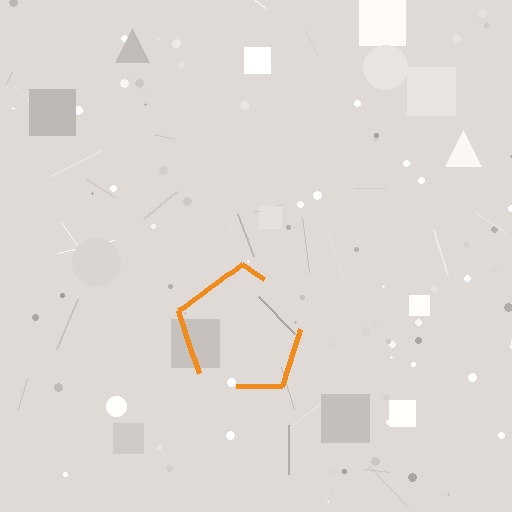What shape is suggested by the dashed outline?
The dashed outline suggests a pentagon.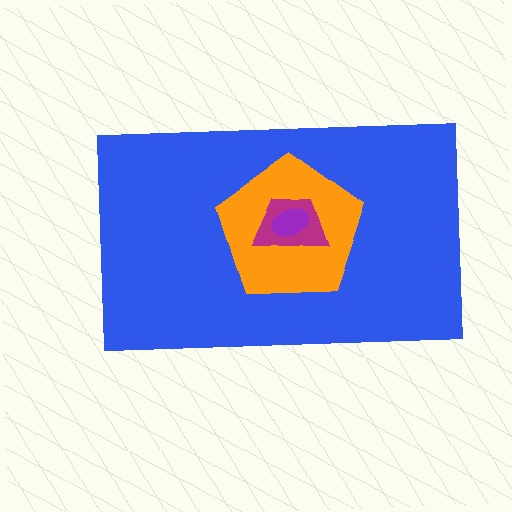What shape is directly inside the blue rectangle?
The orange pentagon.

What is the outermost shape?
The blue rectangle.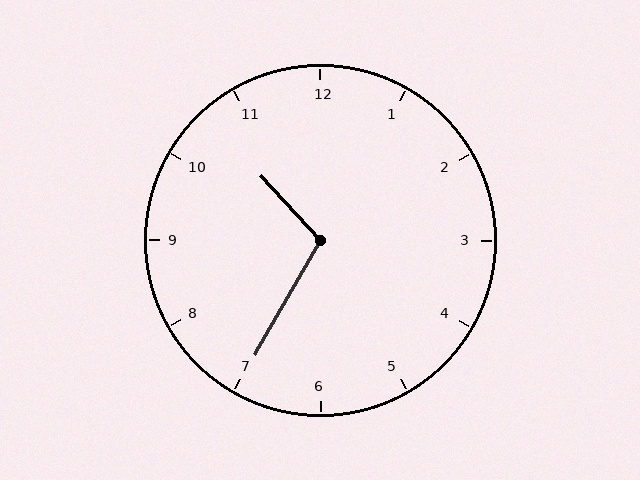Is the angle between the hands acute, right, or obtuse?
It is obtuse.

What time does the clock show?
10:35.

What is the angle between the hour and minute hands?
Approximately 108 degrees.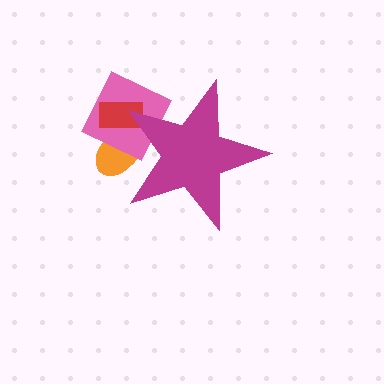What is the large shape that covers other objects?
A magenta star.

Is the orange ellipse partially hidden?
Yes, the orange ellipse is partially hidden behind the magenta star.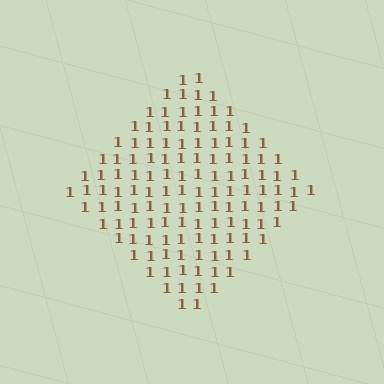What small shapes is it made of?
It is made of small digit 1's.